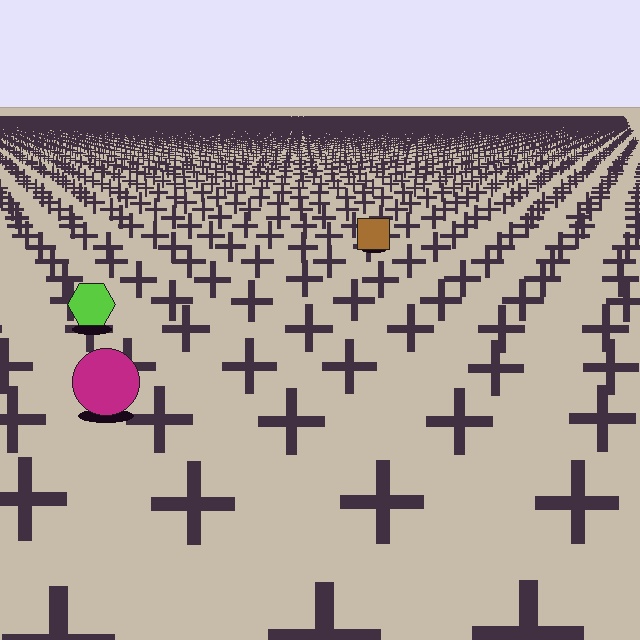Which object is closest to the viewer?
The magenta circle is closest. The texture marks near it are larger and more spread out.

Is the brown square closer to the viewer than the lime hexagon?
No. The lime hexagon is closer — you can tell from the texture gradient: the ground texture is coarser near it.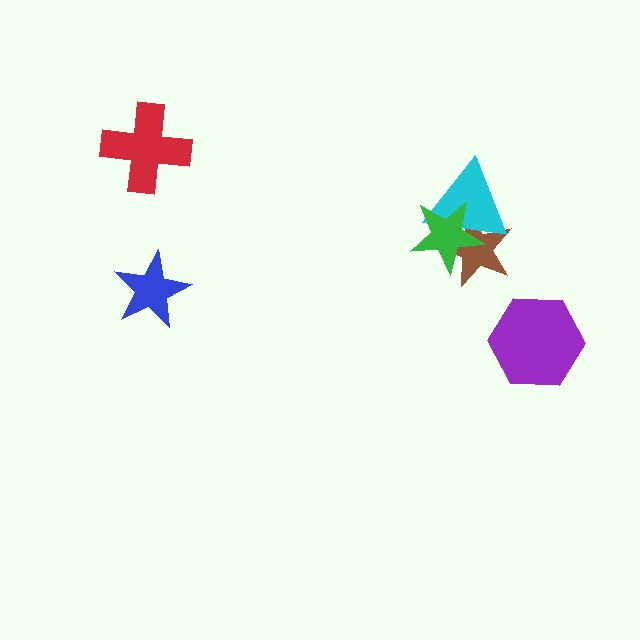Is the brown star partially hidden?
Yes, it is partially covered by another shape.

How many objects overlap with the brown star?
2 objects overlap with the brown star.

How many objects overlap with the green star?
2 objects overlap with the green star.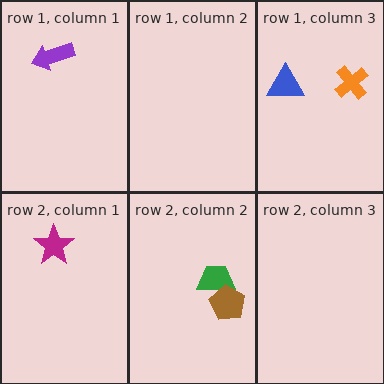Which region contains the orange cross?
The row 1, column 3 region.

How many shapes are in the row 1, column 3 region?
2.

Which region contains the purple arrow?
The row 1, column 1 region.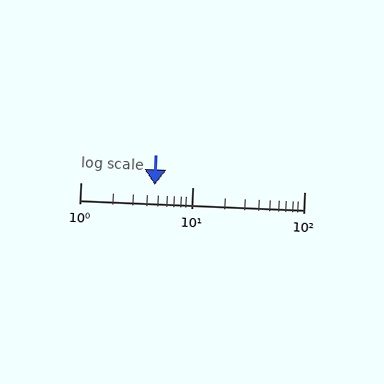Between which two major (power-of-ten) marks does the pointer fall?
The pointer is between 1 and 10.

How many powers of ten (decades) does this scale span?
The scale spans 2 decades, from 1 to 100.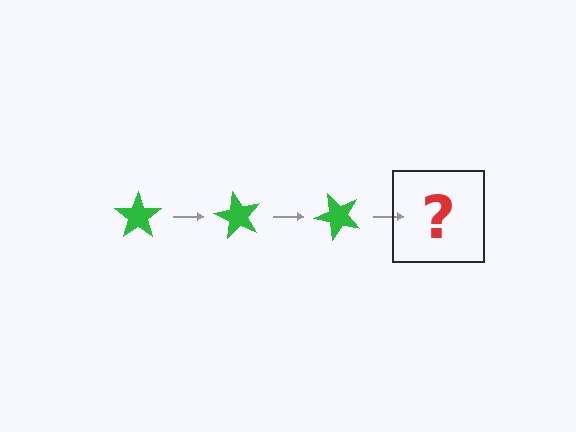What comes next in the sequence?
The next element should be a green star rotated 180 degrees.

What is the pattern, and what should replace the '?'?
The pattern is that the star rotates 60 degrees each step. The '?' should be a green star rotated 180 degrees.